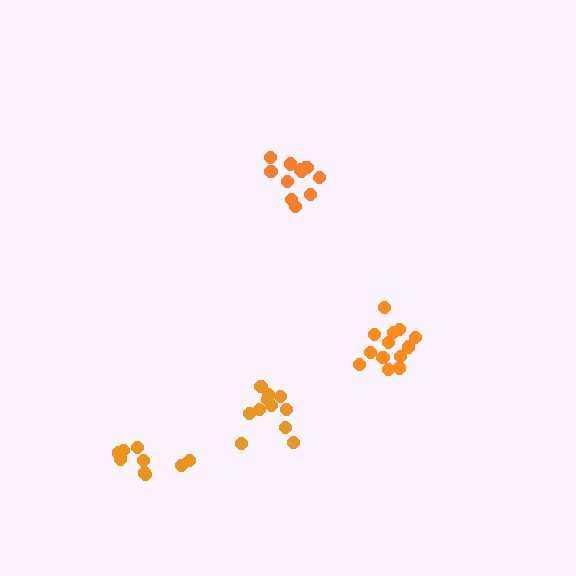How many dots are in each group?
Group 1: 13 dots, Group 2: 11 dots, Group 3: 9 dots, Group 4: 12 dots (45 total).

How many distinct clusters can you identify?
There are 4 distinct clusters.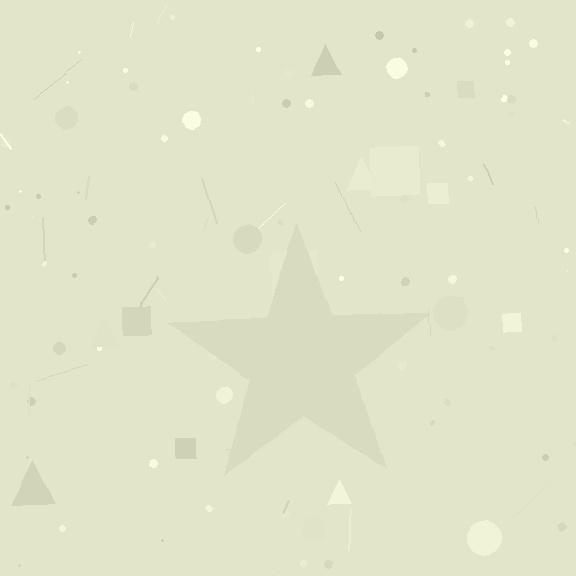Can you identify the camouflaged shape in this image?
The camouflaged shape is a star.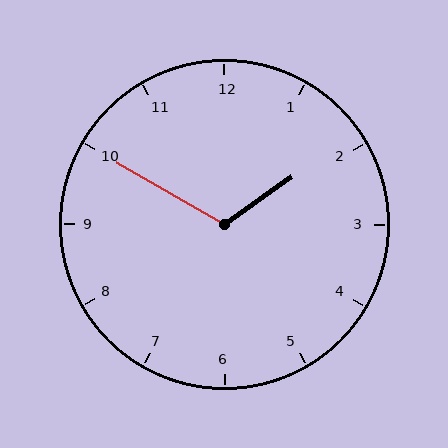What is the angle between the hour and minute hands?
Approximately 115 degrees.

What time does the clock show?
1:50.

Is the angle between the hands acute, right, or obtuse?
It is obtuse.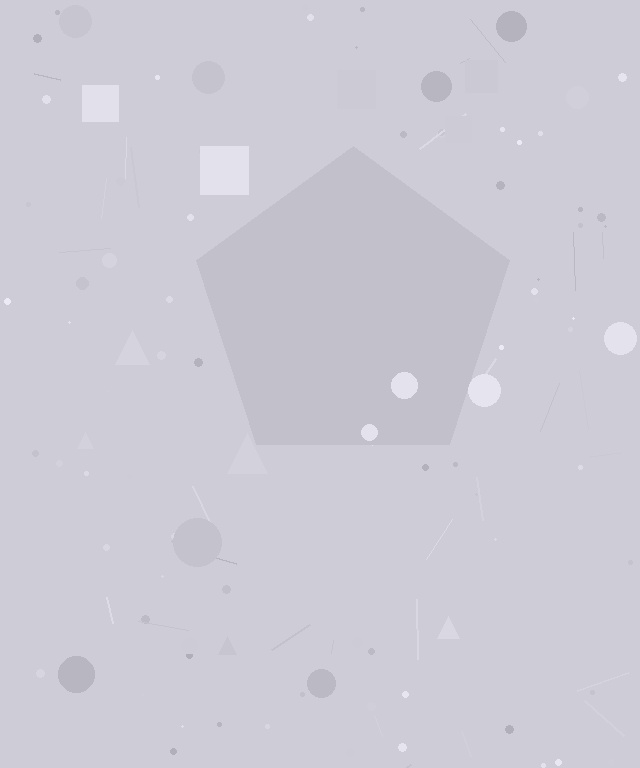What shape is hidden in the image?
A pentagon is hidden in the image.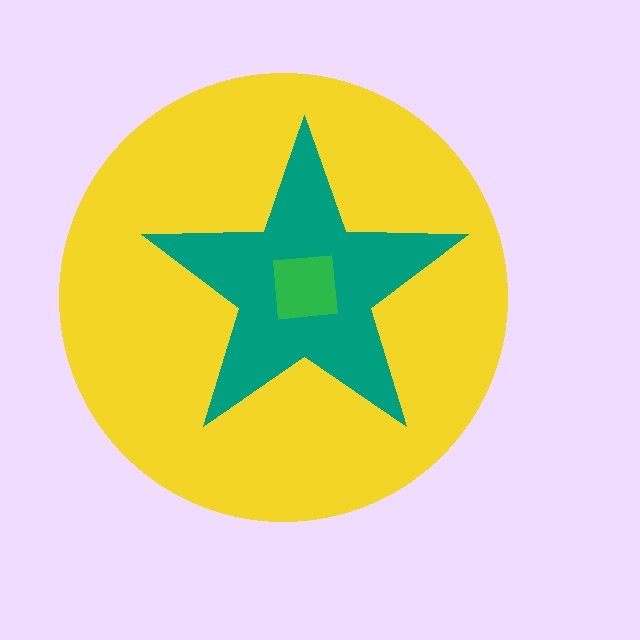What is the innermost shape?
The green square.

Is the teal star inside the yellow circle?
Yes.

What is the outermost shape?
The yellow circle.